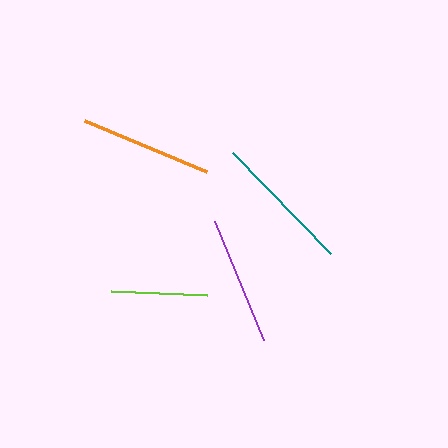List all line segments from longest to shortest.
From longest to shortest: teal, orange, purple, lime.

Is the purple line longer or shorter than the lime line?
The purple line is longer than the lime line.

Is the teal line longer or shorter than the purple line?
The teal line is longer than the purple line.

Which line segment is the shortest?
The lime line is the shortest at approximately 96 pixels.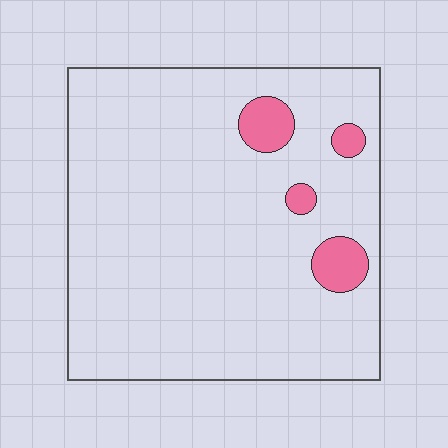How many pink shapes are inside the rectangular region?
4.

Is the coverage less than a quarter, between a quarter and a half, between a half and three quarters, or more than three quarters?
Less than a quarter.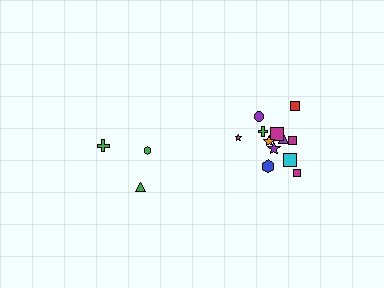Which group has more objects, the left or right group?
The right group.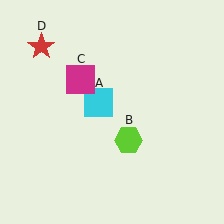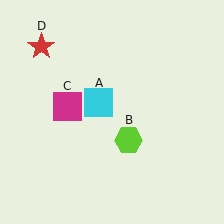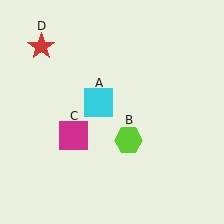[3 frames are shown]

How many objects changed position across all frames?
1 object changed position: magenta square (object C).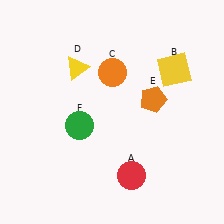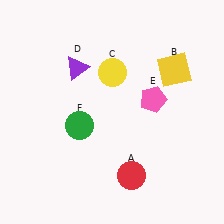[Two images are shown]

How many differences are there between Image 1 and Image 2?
There are 3 differences between the two images.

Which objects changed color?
C changed from orange to yellow. D changed from yellow to purple. E changed from orange to pink.